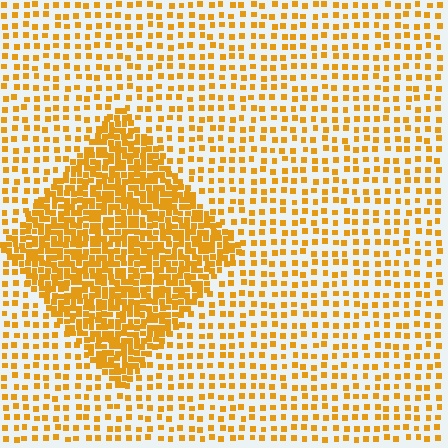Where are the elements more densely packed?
The elements are more densely packed inside the diamond boundary.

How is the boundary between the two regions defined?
The boundary is defined by a change in element density (approximately 2.6x ratio). All elements are the same color, size, and shape.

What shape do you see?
I see a diamond.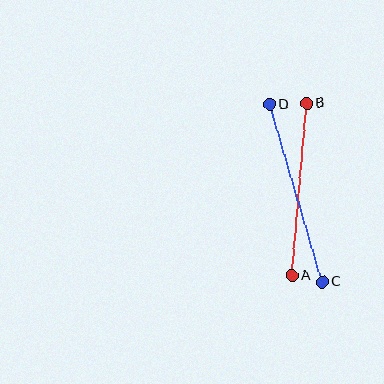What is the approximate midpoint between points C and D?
The midpoint is at approximately (296, 193) pixels.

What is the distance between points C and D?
The distance is approximately 185 pixels.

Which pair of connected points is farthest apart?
Points C and D are farthest apart.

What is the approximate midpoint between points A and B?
The midpoint is at approximately (299, 189) pixels.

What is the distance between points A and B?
The distance is approximately 173 pixels.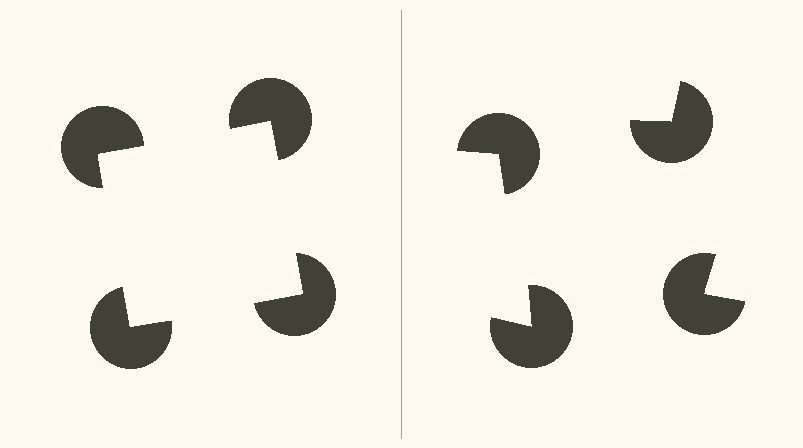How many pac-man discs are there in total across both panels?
8 — 4 on each side.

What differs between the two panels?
The pac-man discs are positioned identically on both sides; only the wedge orientations differ. On the left they align to a square; on the right they are misaligned.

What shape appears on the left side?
An illusory square.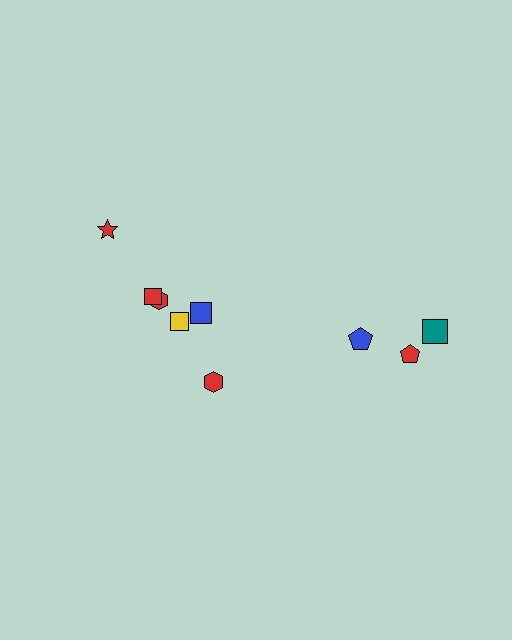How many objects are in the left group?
There are 6 objects.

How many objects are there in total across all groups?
There are 9 objects.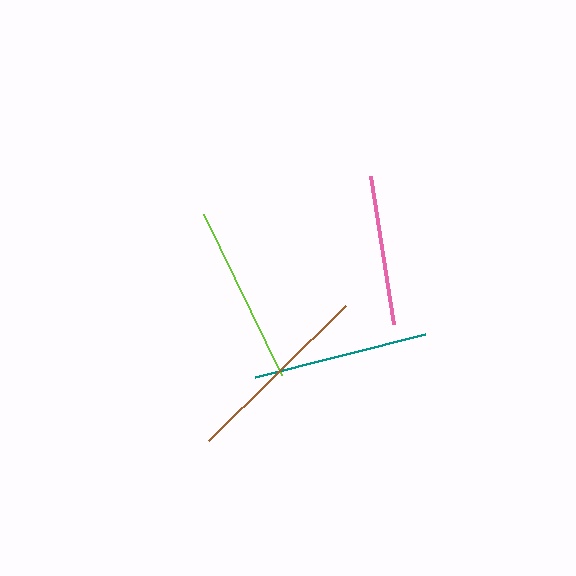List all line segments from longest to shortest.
From longest to shortest: brown, lime, teal, pink.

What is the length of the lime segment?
The lime segment is approximately 179 pixels long.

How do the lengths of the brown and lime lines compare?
The brown and lime lines are approximately the same length.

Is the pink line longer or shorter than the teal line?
The teal line is longer than the pink line.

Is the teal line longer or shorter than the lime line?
The lime line is longer than the teal line.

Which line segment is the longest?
The brown line is the longest at approximately 192 pixels.